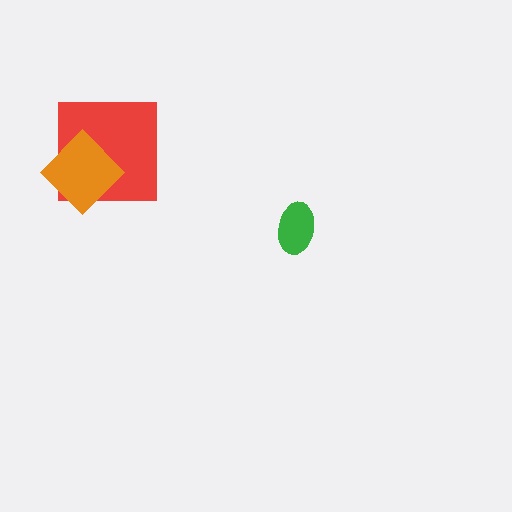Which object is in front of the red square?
The orange diamond is in front of the red square.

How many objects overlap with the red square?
1 object overlaps with the red square.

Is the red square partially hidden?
Yes, it is partially covered by another shape.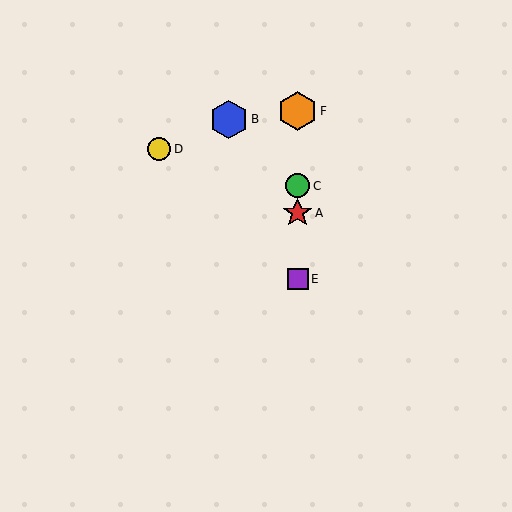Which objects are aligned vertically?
Objects A, C, E, F are aligned vertically.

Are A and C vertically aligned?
Yes, both are at x≈298.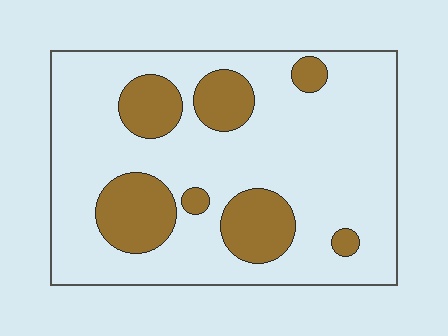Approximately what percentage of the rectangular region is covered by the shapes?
Approximately 25%.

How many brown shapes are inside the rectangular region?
7.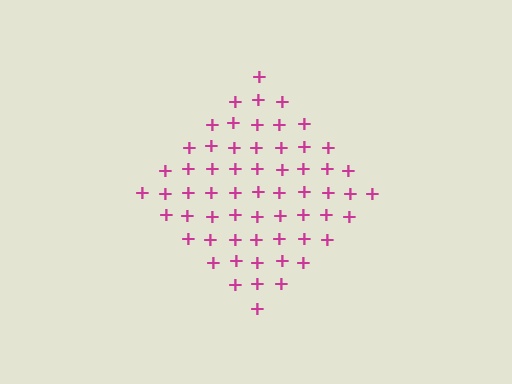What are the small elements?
The small elements are plus signs.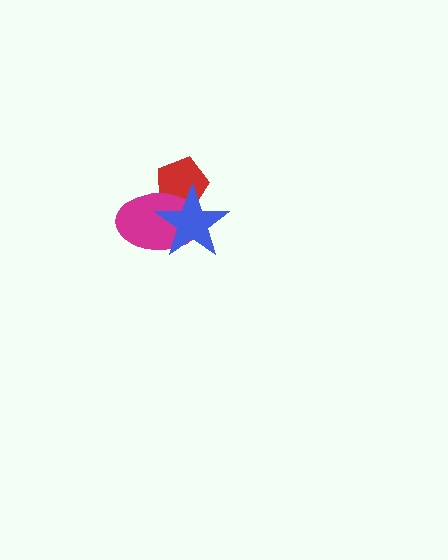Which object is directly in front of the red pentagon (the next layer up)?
The magenta ellipse is directly in front of the red pentagon.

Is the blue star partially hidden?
No, no other shape covers it.